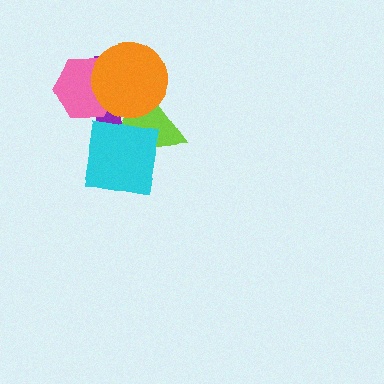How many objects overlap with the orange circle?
3 objects overlap with the orange circle.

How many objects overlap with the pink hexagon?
3 objects overlap with the pink hexagon.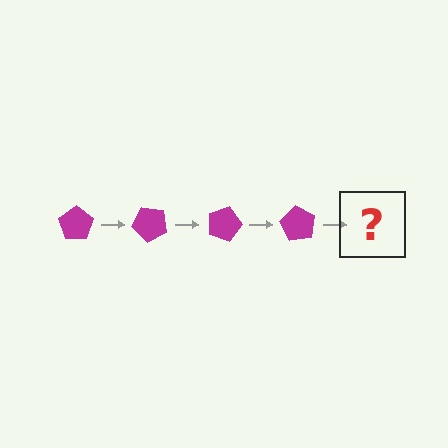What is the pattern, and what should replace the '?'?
The pattern is that the pentagon rotates 45 degrees each step. The '?' should be a magenta pentagon rotated 180 degrees.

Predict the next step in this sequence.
The next step is a magenta pentagon rotated 180 degrees.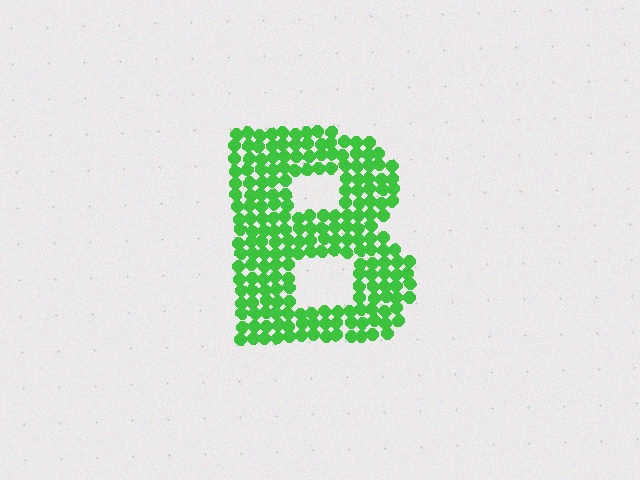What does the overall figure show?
The overall figure shows the letter B.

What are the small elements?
The small elements are circles.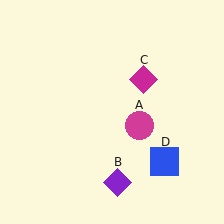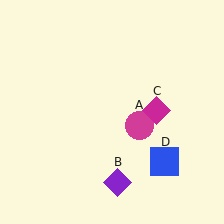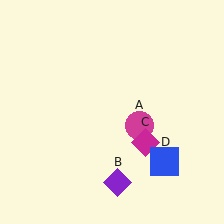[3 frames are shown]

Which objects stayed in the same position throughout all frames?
Magenta circle (object A) and purple diamond (object B) and blue square (object D) remained stationary.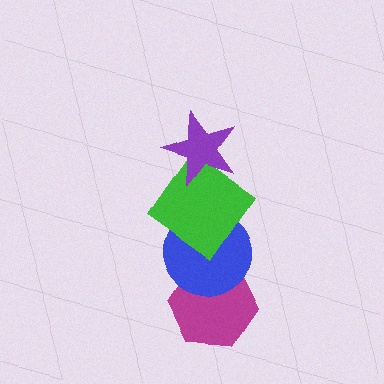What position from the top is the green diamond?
The green diamond is 2nd from the top.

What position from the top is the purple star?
The purple star is 1st from the top.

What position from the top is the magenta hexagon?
The magenta hexagon is 4th from the top.